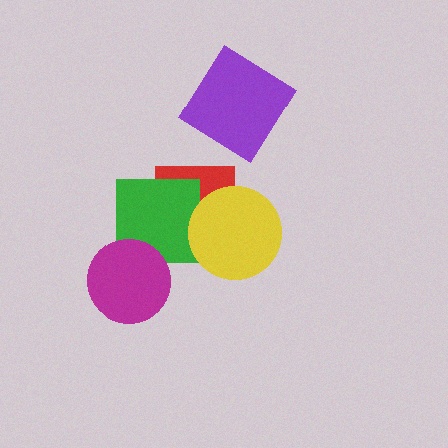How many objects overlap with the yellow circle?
2 objects overlap with the yellow circle.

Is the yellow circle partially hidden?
No, no other shape covers it.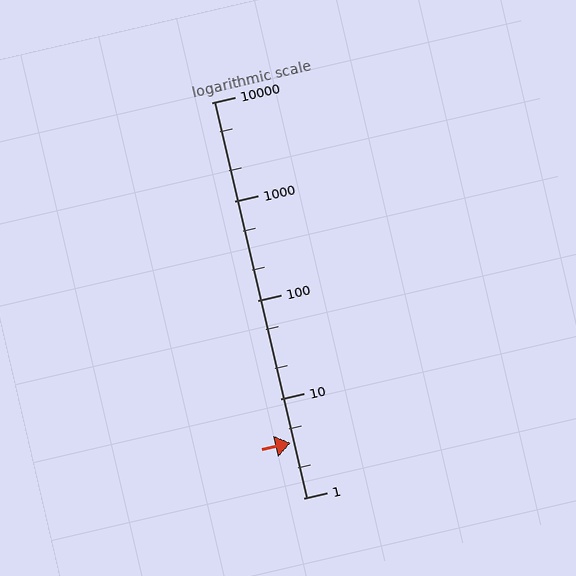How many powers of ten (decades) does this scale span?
The scale spans 4 decades, from 1 to 10000.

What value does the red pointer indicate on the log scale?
The pointer indicates approximately 3.6.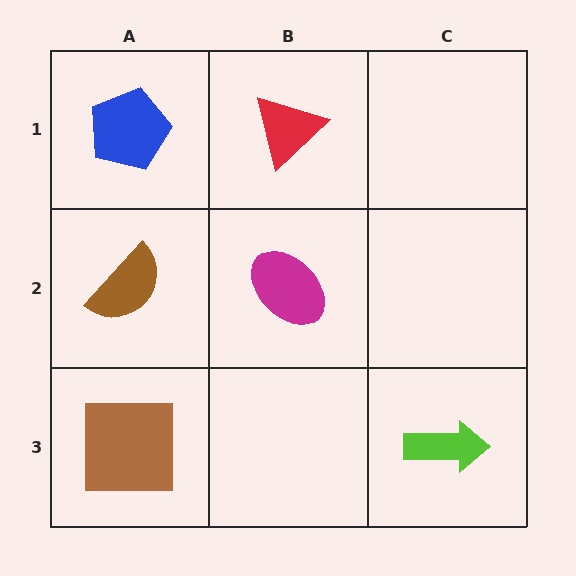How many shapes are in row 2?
2 shapes.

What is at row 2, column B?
A magenta ellipse.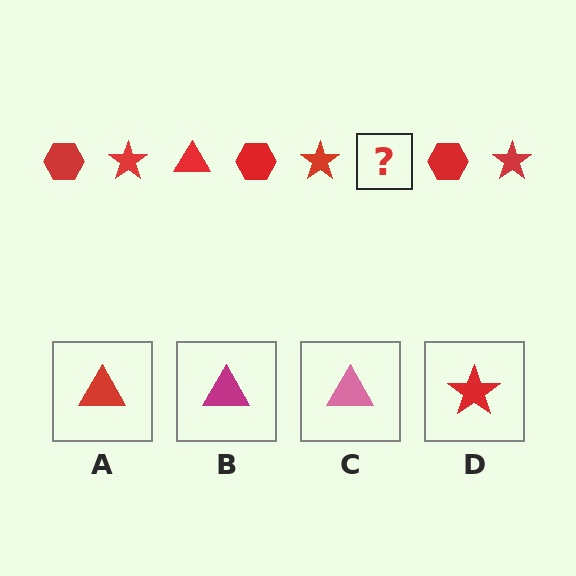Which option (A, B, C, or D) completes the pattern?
A.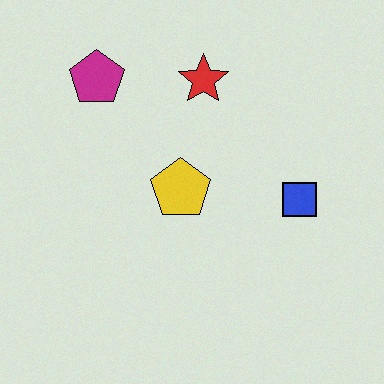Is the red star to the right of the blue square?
No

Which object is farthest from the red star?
The blue square is farthest from the red star.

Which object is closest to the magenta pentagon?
The red star is closest to the magenta pentagon.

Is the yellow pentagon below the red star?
Yes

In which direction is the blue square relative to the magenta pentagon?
The blue square is to the right of the magenta pentagon.